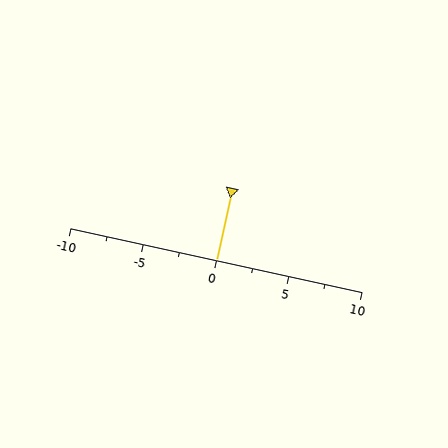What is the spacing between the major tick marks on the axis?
The major ticks are spaced 5 apart.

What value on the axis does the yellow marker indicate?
The marker indicates approximately 0.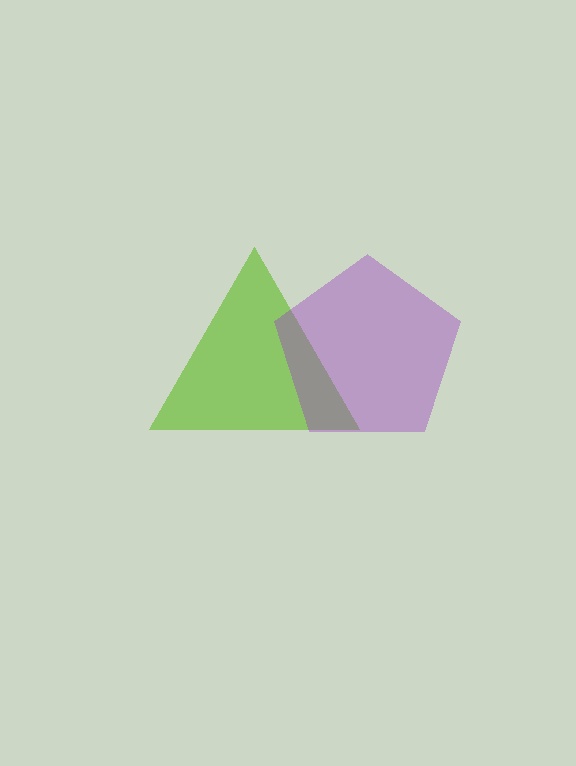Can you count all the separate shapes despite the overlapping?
Yes, there are 2 separate shapes.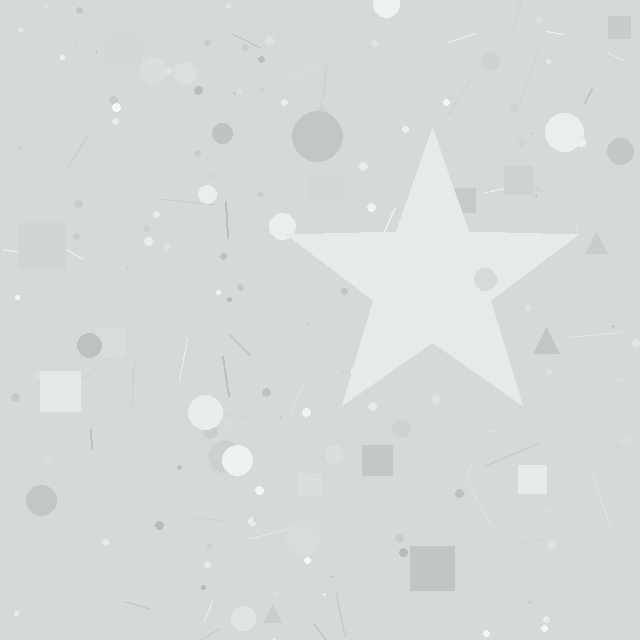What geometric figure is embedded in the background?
A star is embedded in the background.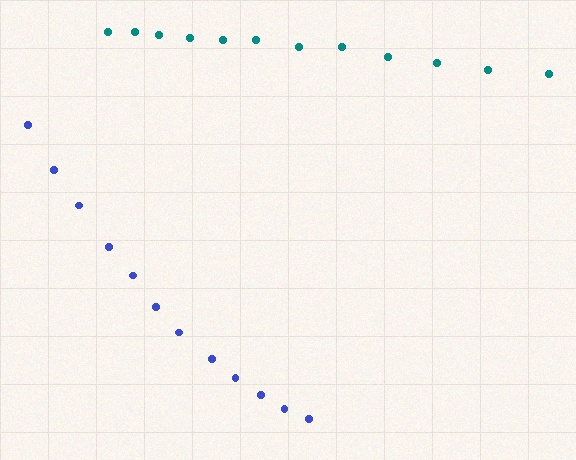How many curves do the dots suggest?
There are 2 distinct paths.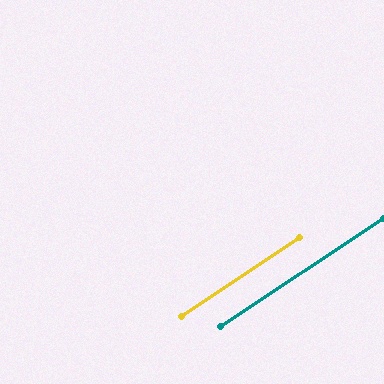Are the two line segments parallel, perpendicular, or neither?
Parallel — their directions differ by only 0.1°.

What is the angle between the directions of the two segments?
Approximately 0 degrees.